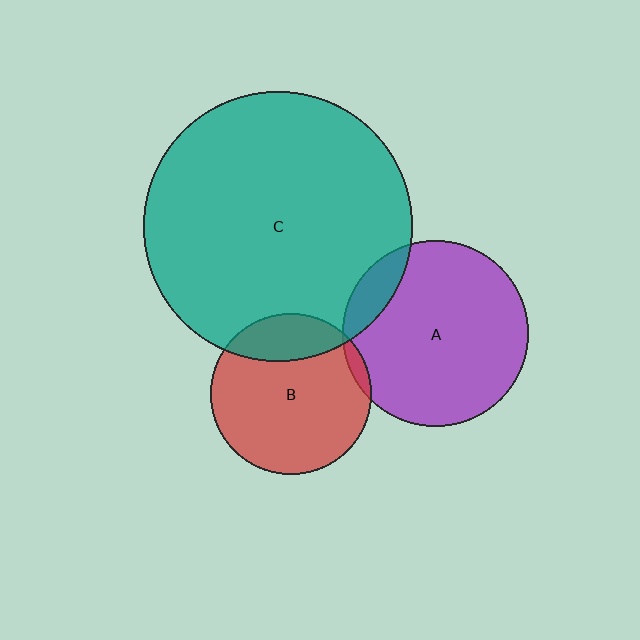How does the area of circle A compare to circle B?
Approximately 1.3 times.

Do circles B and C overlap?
Yes.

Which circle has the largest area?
Circle C (teal).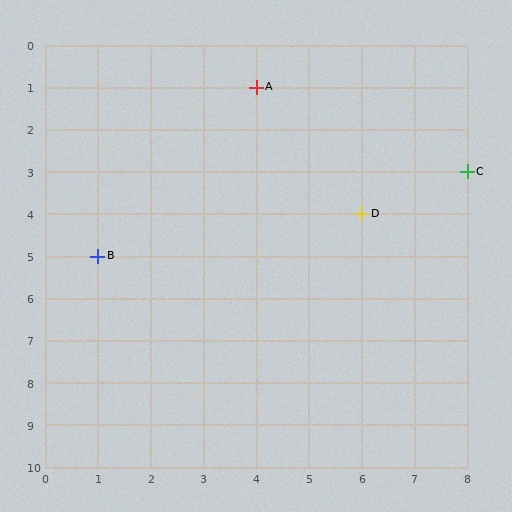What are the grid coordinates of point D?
Point D is at grid coordinates (6, 4).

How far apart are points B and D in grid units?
Points B and D are 5 columns and 1 row apart (about 5.1 grid units diagonally).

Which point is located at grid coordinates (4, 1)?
Point A is at (4, 1).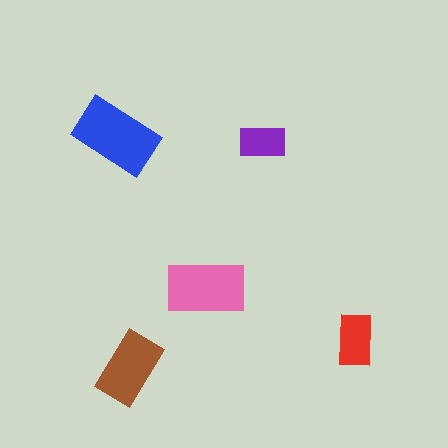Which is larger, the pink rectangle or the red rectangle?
The pink one.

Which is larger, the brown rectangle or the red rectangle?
The brown one.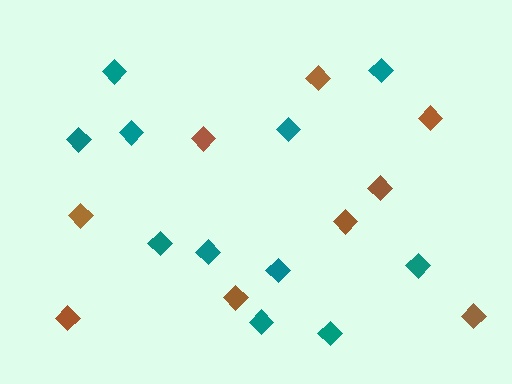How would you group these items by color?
There are 2 groups: one group of teal diamonds (11) and one group of brown diamonds (9).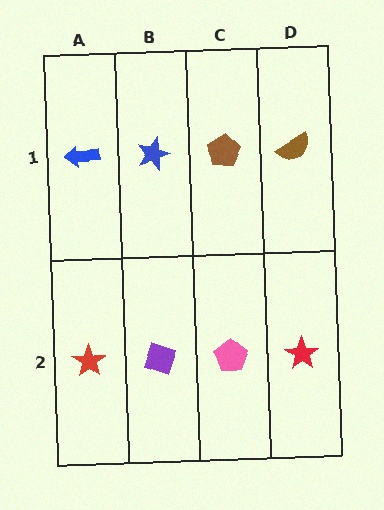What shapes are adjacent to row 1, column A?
A red star (row 2, column A), a blue star (row 1, column B).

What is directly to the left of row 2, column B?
A red star.